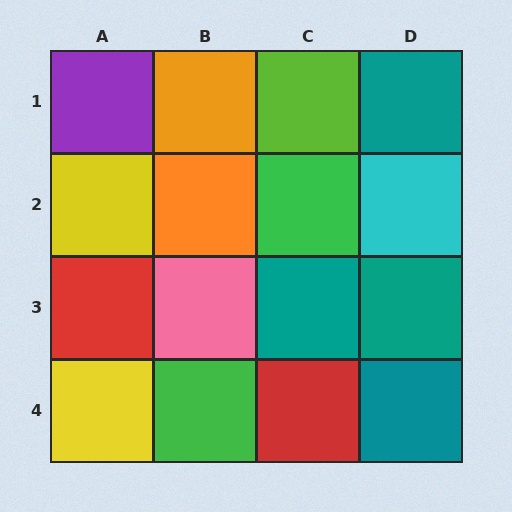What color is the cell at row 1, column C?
Lime.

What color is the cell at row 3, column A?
Red.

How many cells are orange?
2 cells are orange.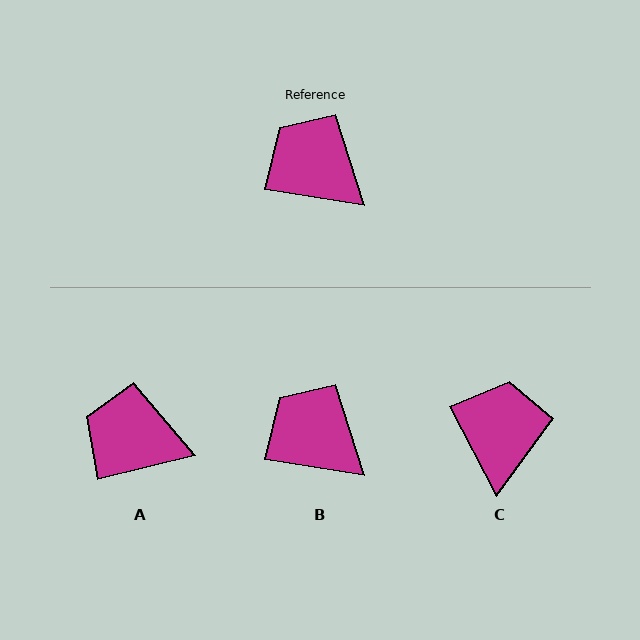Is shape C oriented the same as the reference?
No, it is off by about 53 degrees.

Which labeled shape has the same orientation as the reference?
B.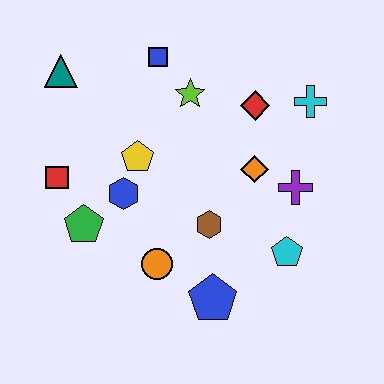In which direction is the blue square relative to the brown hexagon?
The blue square is above the brown hexagon.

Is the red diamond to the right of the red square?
Yes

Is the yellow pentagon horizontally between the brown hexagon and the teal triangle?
Yes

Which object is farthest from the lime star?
The blue pentagon is farthest from the lime star.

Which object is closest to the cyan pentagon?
The purple cross is closest to the cyan pentagon.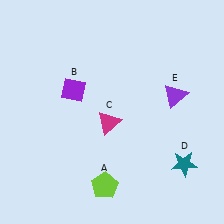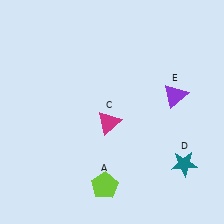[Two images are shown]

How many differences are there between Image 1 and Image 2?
There is 1 difference between the two images.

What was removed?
The purple diamond (B) was removed in Image 2.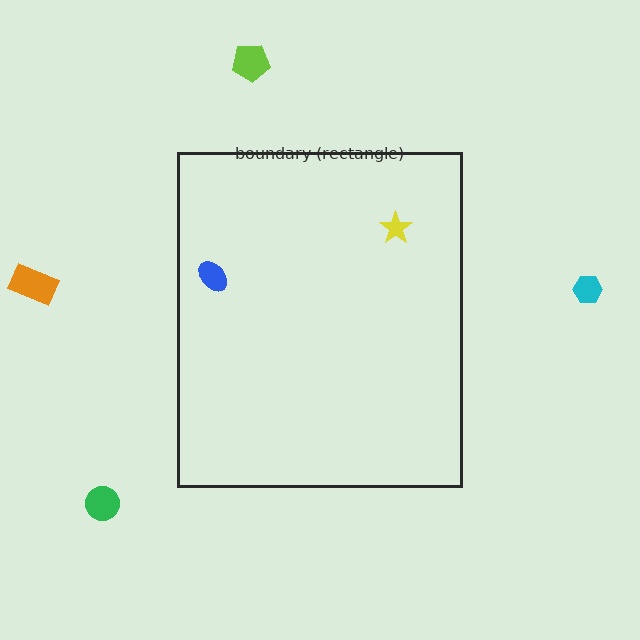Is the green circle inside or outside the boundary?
Outside.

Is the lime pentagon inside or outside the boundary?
Outside.